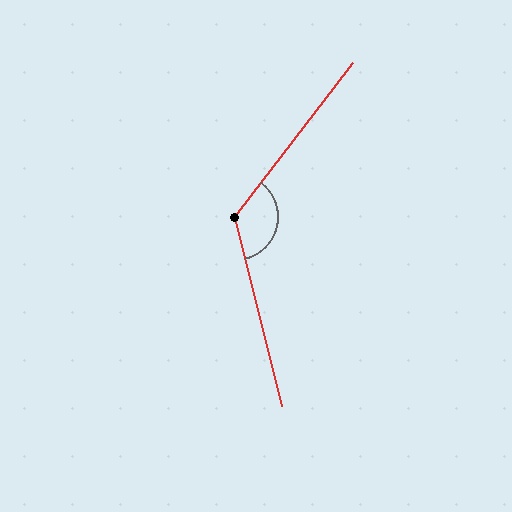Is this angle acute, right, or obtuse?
It is obtuse.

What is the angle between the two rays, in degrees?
Approximately 128 degrees.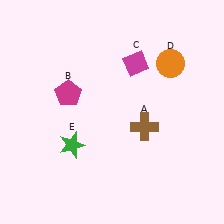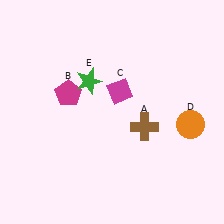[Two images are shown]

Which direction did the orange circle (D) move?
The orange circle (D) moved down.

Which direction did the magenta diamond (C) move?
The magenta diamond (C) moved down.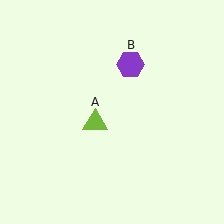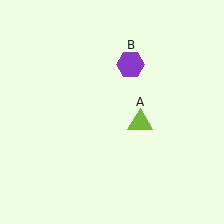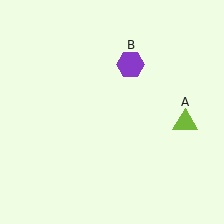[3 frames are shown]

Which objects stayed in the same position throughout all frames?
Purple hexagon (object B) remained stationary.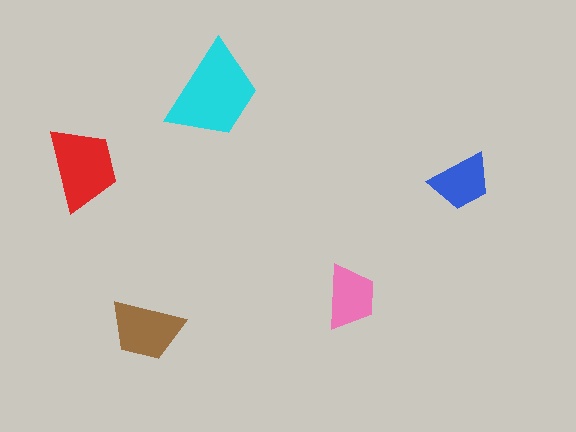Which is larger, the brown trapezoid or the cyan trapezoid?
The cyan one.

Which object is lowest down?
The brown trapezoid is bottommost.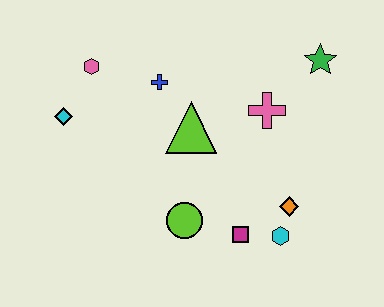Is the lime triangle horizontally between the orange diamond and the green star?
No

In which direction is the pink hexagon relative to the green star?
The pink hexagon is to the left of the green star.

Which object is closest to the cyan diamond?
The pink hexagon is closest to the cyan diamond.